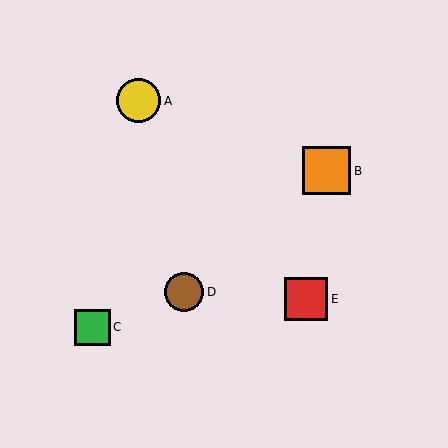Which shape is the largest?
The orange square (labeled B) is the largest.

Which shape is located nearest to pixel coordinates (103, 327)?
The green square (labeled C) at (92, 327) is nearest to that location.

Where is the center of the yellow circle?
The center of the yellow circle is at (139, 101).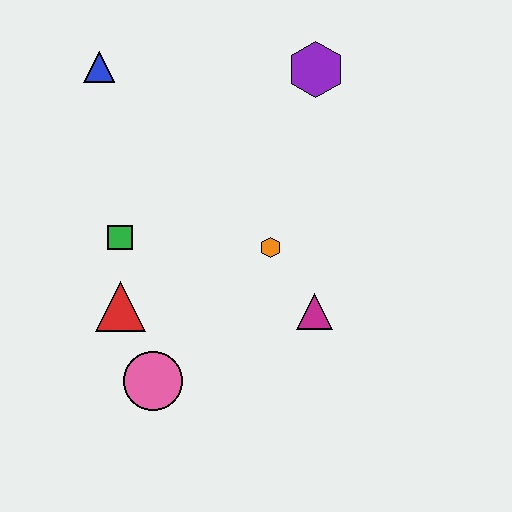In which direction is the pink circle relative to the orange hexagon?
The pink circle is below the orange hexagon.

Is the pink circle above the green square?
No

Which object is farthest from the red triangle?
The purple hexagon is farthest from the red triangle.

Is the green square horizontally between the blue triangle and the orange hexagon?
Yes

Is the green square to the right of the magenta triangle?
No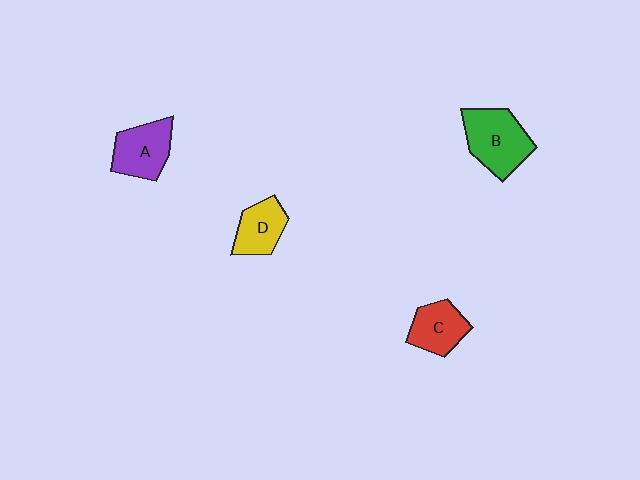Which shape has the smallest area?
Shape D (yellow).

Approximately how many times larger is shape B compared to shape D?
Approximately 1.5 times.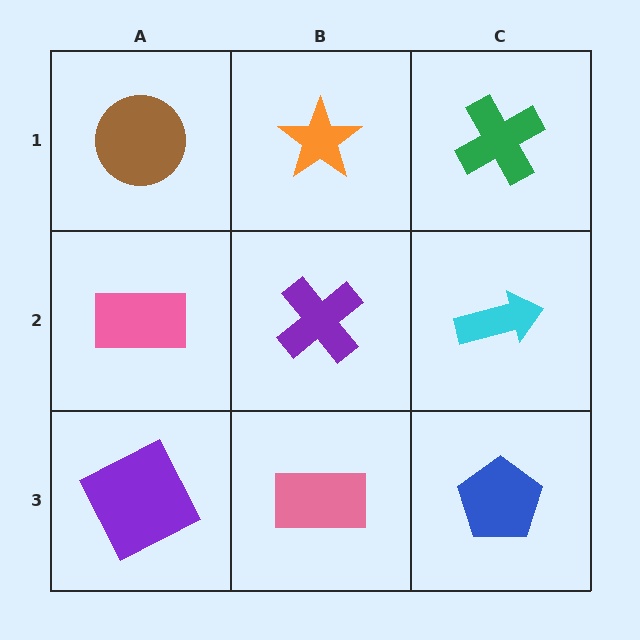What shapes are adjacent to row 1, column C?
A cyan arrow (row 2, column C), an orange star (row 1, column B).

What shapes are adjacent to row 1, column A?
A pink rectangle (row 2, column A), an orange star (row 1, column B).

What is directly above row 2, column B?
An orange star.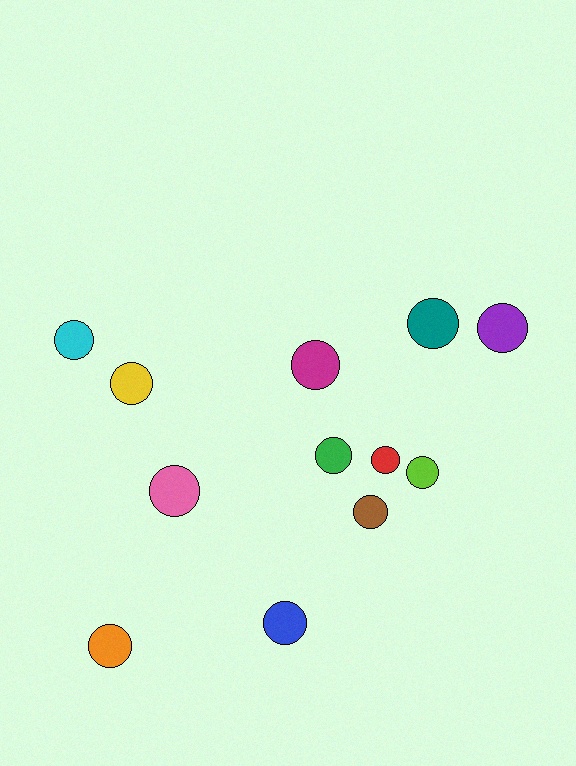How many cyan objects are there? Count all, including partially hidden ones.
There is 1 cyan object.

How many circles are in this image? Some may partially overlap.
There are 12 circles.